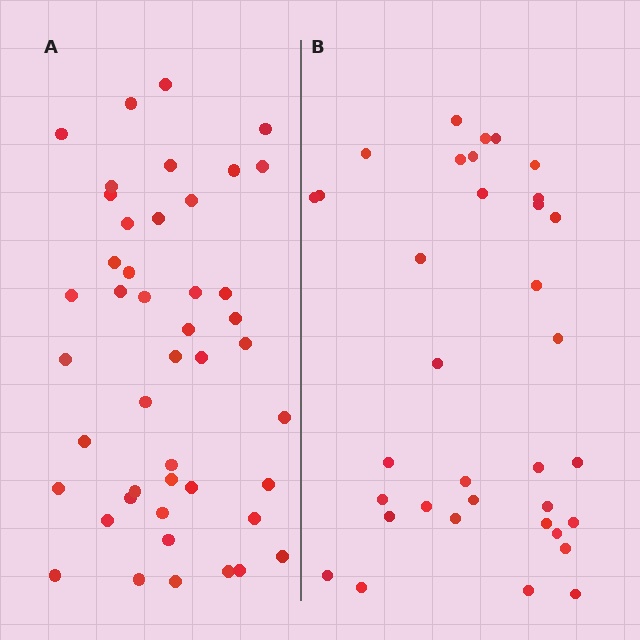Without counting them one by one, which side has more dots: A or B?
Region A (the left region) has more dots.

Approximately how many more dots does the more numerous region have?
Region A has roughly 10 or so more dots than region B.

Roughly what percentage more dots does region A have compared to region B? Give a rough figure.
About 30% more.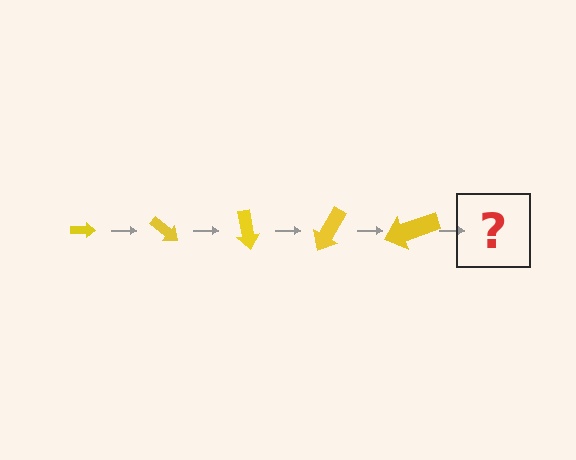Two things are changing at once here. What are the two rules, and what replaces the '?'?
The two rules are that the arrow grows larger each step and it rotates 40 degrees each step. The '?' should be an arrow, larger than the previous one and rotated 200 degrees from the start.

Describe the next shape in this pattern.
It should be an arrow, larger than the previous one and rotated 200 degrees from the start.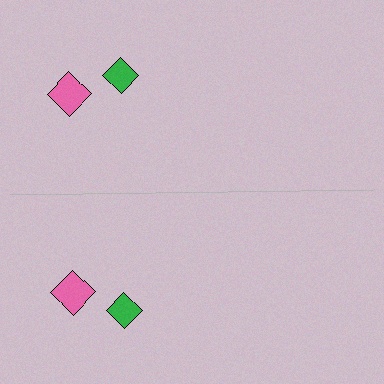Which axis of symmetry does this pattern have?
The pattern has a horizontal axis of symmetry running through the center of the image.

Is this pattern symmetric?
Yes, this pattern has bilateral (reflection) symmetry.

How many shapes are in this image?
There are 4 shapes in this image.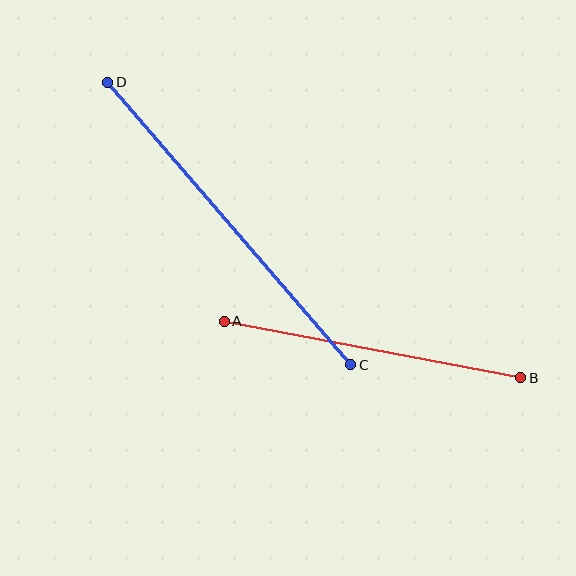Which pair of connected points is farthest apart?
Points C and D are farthest apart.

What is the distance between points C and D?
The distance is approximately 373 pixels.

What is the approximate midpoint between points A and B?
The midpoint is at approximately (373, 350) pixels.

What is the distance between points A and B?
The distance is approximately 302 pixels.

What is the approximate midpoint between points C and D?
The midpoint is at approximately (229, 223) pixels.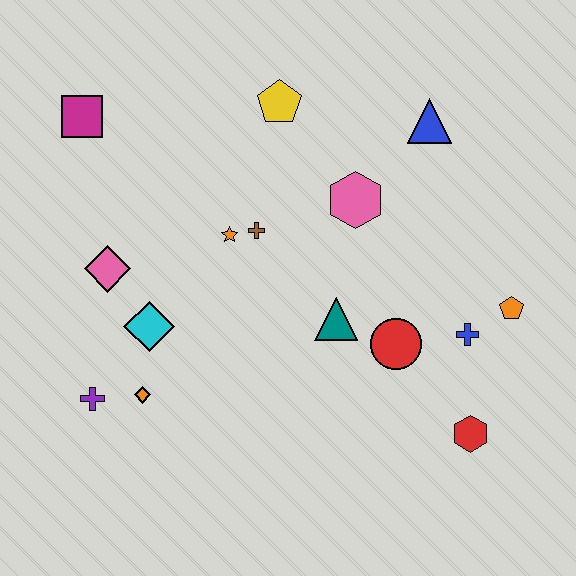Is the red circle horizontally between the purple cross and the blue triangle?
Yes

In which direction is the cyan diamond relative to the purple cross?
The cyan diamond is above the purple cross.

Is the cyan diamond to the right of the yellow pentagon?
No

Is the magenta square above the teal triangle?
Yes